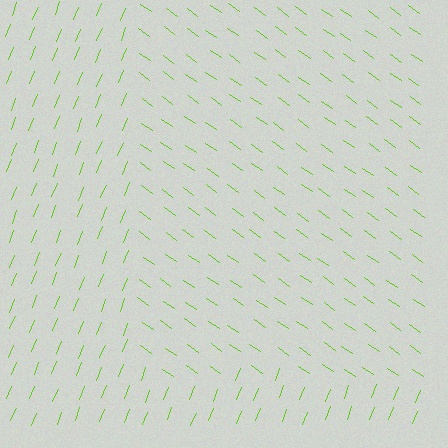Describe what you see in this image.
The image is filled with small lime line segments. A rectangle region in the image has lines oriented differently from the surrounding lines, creating a visible texture boundary.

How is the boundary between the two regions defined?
The boundary is defined purely by a change in line orientation (approximately 76 degrees difference). All lines are the same color and thickness.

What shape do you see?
I see a rectangle.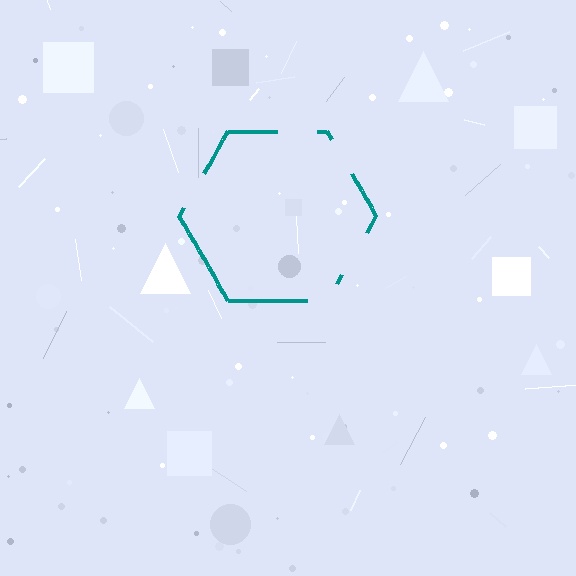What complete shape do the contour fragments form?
The contour fragments form a hexagon.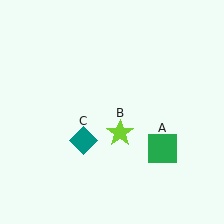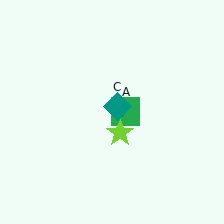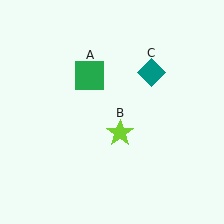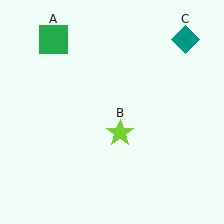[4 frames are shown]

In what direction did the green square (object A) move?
The green square (object A) moved up and to the left.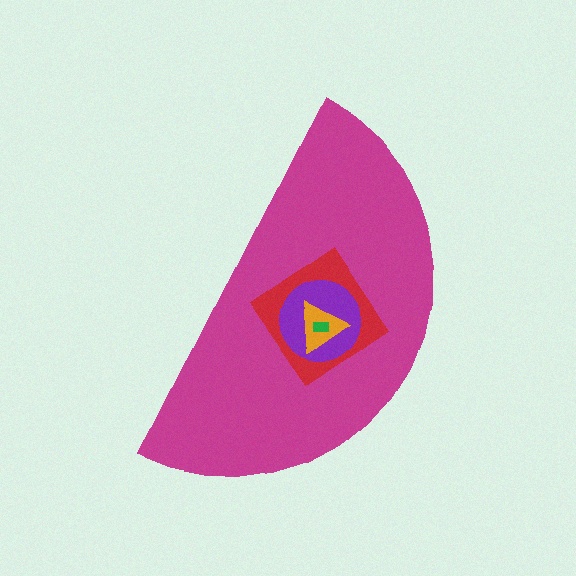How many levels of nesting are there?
5.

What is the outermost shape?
The magenta semicircle.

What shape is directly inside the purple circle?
The orange triangle.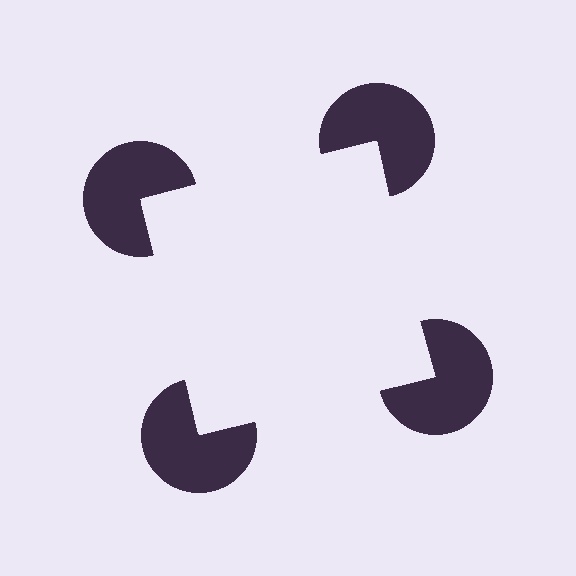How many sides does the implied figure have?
4 sides.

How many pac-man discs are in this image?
There are 4 — one at each vertex of the illusory square.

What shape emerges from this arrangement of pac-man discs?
An illusory square — its edges are inferred from the aligned wedge cuts in the pac-man discs, not physically drawn.